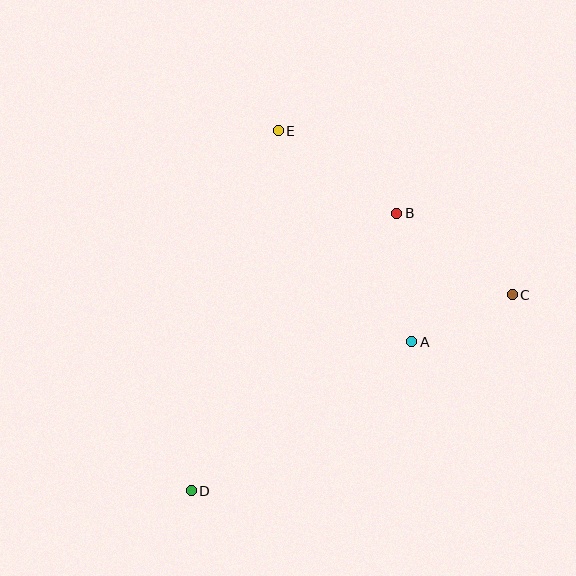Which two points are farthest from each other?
Points C and D are farthest from each other.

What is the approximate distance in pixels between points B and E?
The distance between B and E is approximately 144 pixels.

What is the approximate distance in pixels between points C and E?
The distance between C and E is approximately 286 pixels.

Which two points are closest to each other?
Points A and C are closest to each other.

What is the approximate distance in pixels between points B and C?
The distance between B and C is approximately 141 pixels.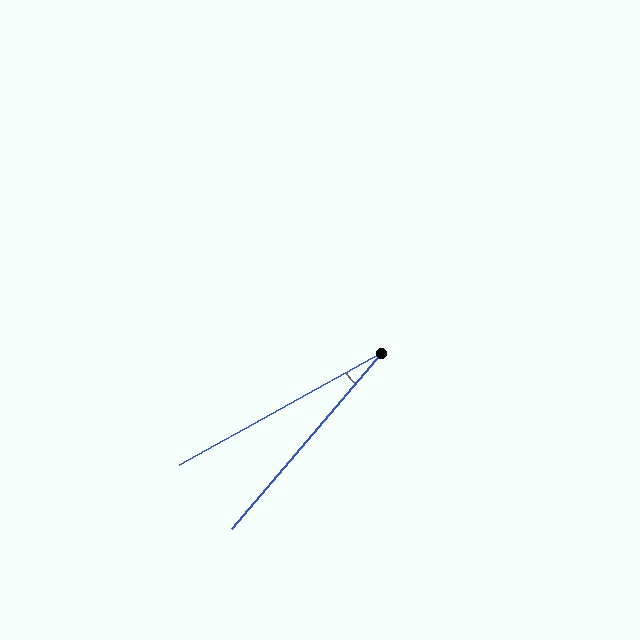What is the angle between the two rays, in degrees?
Approximately 21 degrees.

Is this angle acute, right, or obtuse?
It is acute.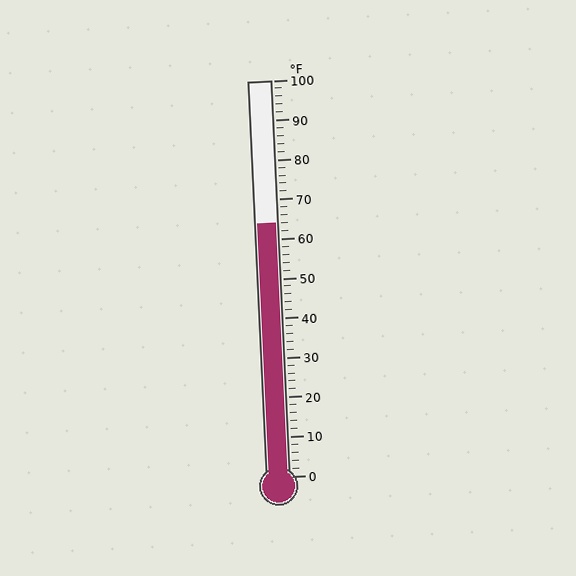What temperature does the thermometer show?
The thermometer shows approximately 64°F.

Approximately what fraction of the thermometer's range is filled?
The thermometer is filled to approximately 65% of its range.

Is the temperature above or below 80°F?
The temperature is below 80°F.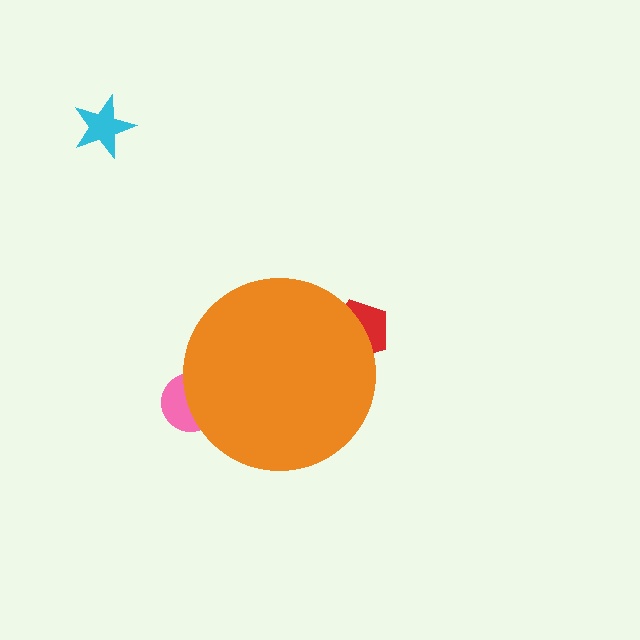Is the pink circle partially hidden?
Yes, the pink circle is partially hidden behind the orange circle.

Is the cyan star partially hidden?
No, the cyan star is fully visible.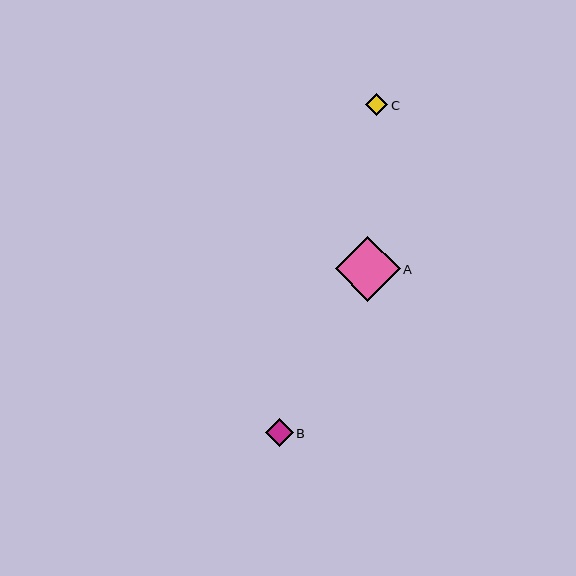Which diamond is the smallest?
Diamond C is the smallest with a size of approximately 22 pixels.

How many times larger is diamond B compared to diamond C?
Diamond B is approximately 1.2 times the size of diamond C.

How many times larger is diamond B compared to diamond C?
Diamond B is approximately 1.2 times the size of diamond C.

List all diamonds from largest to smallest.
From largest to smallest: A, B, C.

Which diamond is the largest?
Diamond A is the largest with a size of approximately 64 pixels.